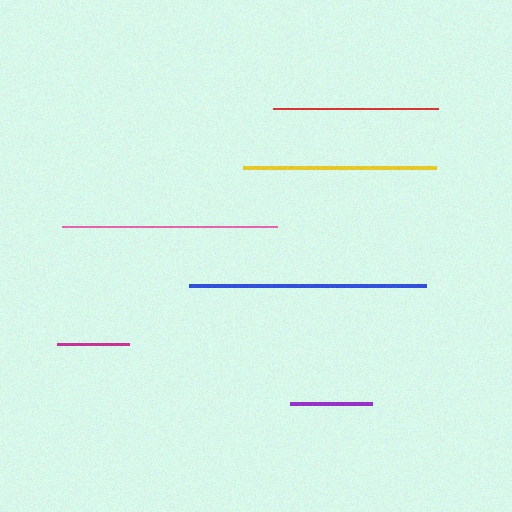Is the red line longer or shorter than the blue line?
The blue line is longer than the red line.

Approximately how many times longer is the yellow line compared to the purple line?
The yellow line is approximately 2.4 times the length of the purple line.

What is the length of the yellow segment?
The yellow segment is approximately 193 pixels long.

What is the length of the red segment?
The red segment is approximately 165 pixels long.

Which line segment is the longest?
The blue line is the longest at approximately 237 pixels.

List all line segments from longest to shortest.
From longest to shortest: blue, pink, yellow, red, purple, magenta.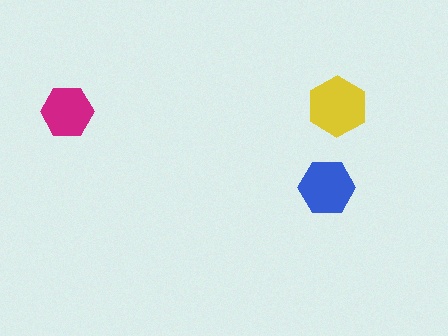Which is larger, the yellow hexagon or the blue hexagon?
The yellow one.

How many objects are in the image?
There are 3 objects in the image.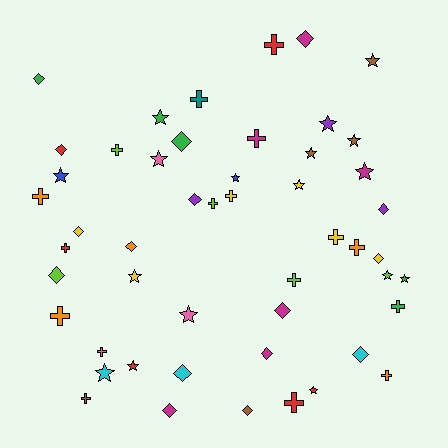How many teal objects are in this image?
There is 1 teal object.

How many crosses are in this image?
There are 17 crosses.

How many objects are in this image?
There are 50 objects.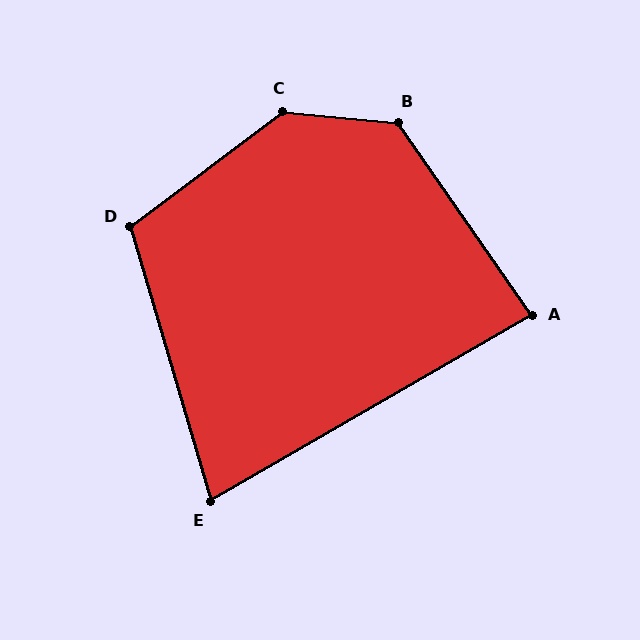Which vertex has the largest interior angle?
C, at approximately 137 degrees.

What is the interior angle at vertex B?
Approximately 131 degrees (obtuse).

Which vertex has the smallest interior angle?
E, at approximately 76 degrees.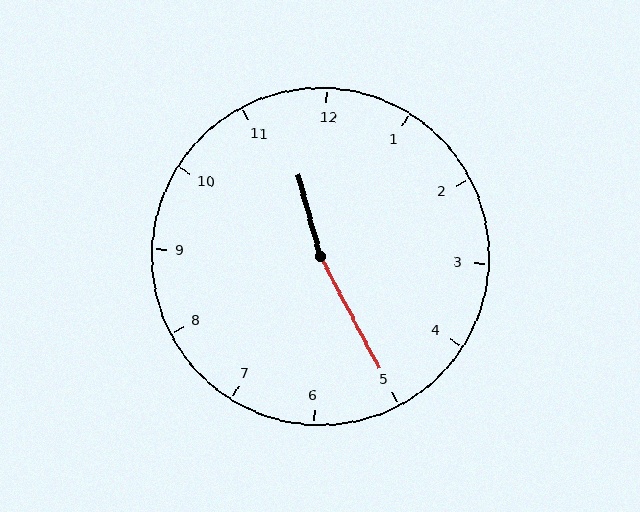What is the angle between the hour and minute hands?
Approximately 168 degrees.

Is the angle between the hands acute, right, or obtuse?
It is obtuse.